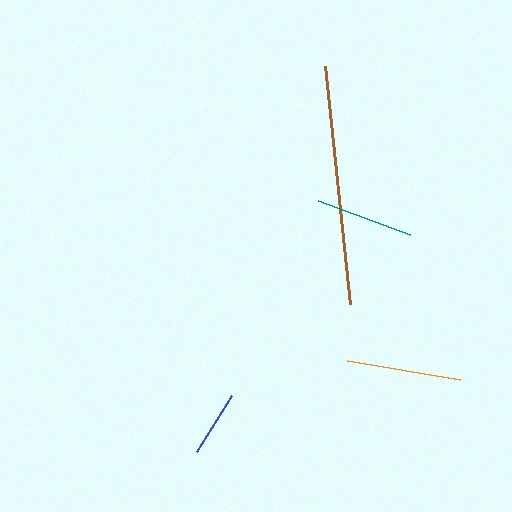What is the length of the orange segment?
The orange segment is approximately 114 pixels long.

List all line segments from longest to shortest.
From longest to shortest: brown, orange, teal, blue.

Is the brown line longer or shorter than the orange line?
The brown line is longer than the orange line.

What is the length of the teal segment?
The teal segment is approximately 98 pixels long.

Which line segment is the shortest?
The blue line is the shortest at approximately 66 pixels.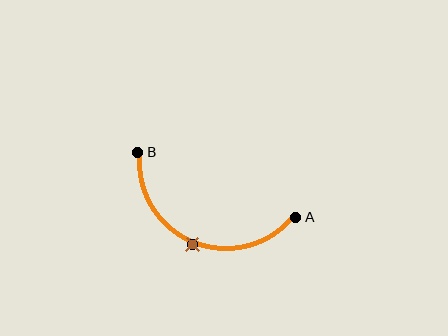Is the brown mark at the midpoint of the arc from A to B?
Yes. The brown mark lies on the arc at equal arc-length from both A and B — it is the arc midpoint.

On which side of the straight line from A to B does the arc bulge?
The arc bulges below the straight line connecting A and B.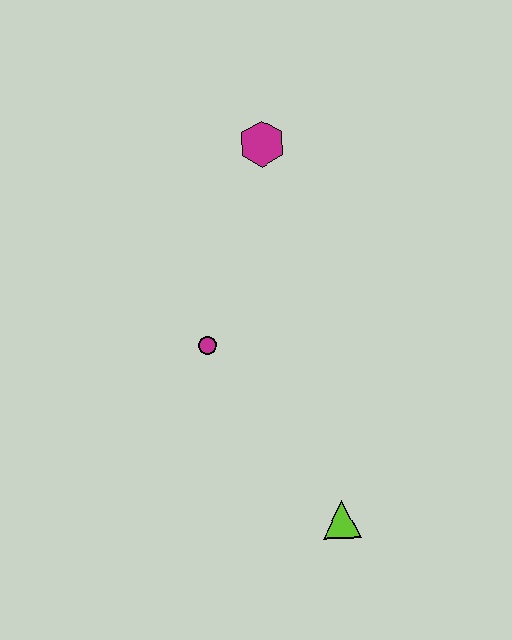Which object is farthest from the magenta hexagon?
The lime triangle is farthest from the magenta hexagon.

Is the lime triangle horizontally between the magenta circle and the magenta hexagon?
No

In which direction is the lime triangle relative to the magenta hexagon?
The lime triangle is below the magenta hexagon.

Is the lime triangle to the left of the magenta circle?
No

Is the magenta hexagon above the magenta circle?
Yes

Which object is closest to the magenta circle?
The magenta hexagon is closest to the magenta circle.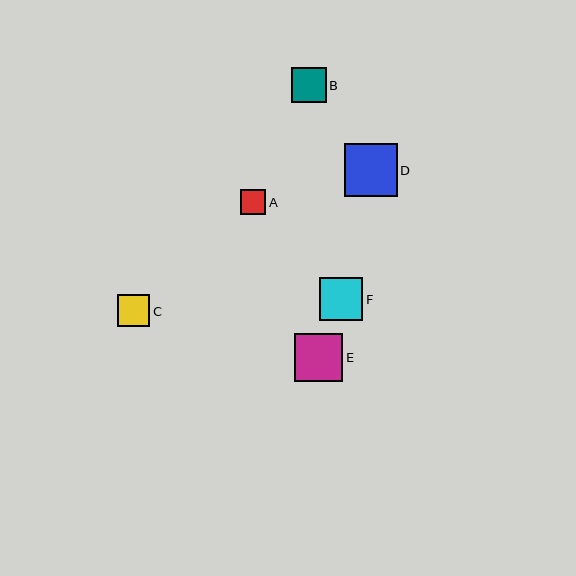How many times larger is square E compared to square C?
Square E is approximately 1.5 times the size of square C.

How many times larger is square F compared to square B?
Square F is approximately 1.3 times the size of square B.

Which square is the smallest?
Square A is the smallest with a size of approximately 26 pixels.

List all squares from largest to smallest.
From largest to smallest: D, E, F, B, C, A.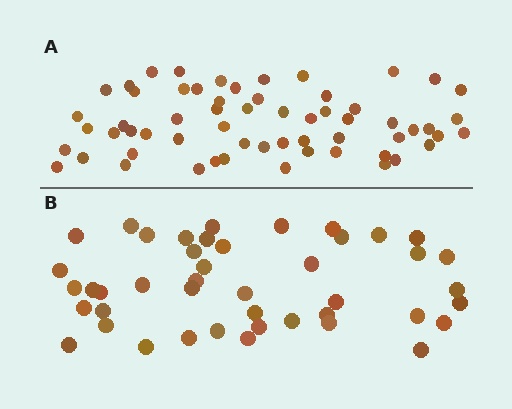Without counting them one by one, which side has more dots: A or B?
Region A (the top region) has more dots.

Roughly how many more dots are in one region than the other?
Region A has approximately 15 more dots than region B.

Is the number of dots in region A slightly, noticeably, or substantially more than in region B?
Region A has noticeably more, but not dramatically so. The ratio is roughly 1.4 to 1.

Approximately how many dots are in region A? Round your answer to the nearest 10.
About 60 dots.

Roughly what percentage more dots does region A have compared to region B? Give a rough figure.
About 35% more.